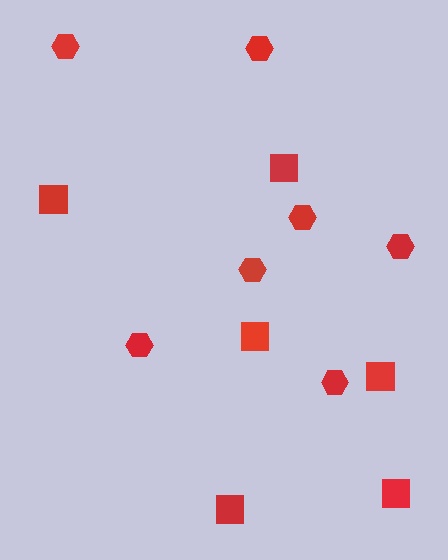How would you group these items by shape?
There are 2 groups: one group of hexagons (7) and one group of squares (6).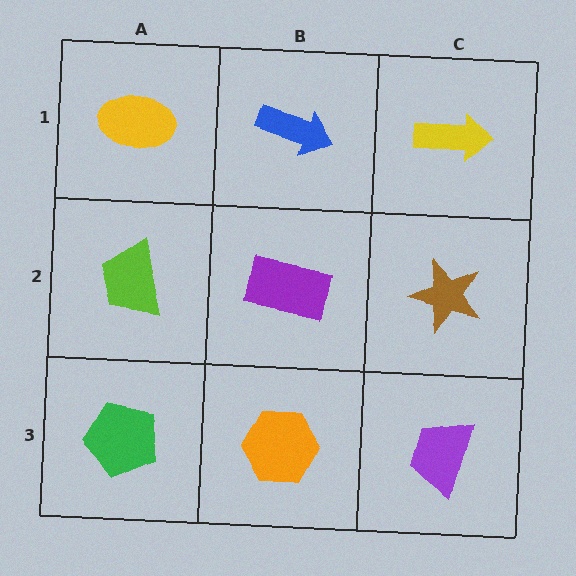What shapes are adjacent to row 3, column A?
A lime trapezoid (row 2, column A), an orange hexagon (row 3, column B).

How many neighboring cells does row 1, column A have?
2.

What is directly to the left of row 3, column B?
A green pentagon.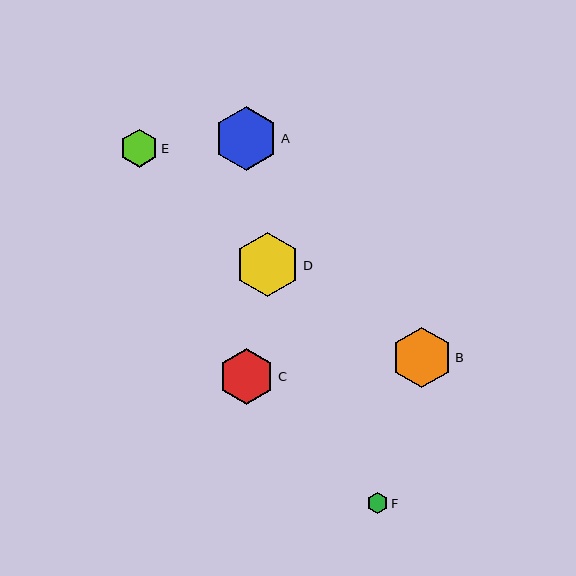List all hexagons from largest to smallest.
From largest to smallest: D, A, B, C, E, F.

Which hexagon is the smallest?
Hexagon F is the smallest with a size of approximately 21 pixels.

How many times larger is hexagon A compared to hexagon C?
Hexagon A is approximately 1.1 times the size of hexagon C.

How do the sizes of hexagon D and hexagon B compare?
Hexagon D and hexagon B are approximately the same size.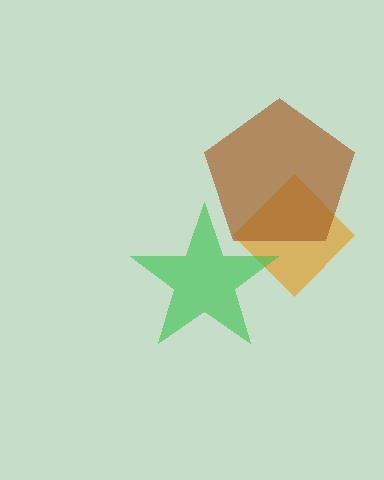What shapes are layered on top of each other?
The layered shapes are: an orange diamond, a green star, a brown pentagon.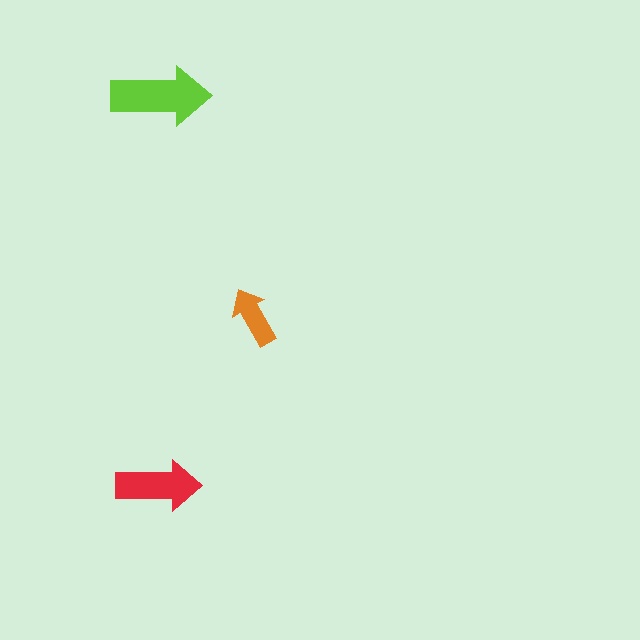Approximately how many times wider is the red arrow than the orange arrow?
About 1.5 times wider.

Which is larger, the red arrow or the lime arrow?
The lime one.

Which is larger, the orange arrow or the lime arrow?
The lime one.